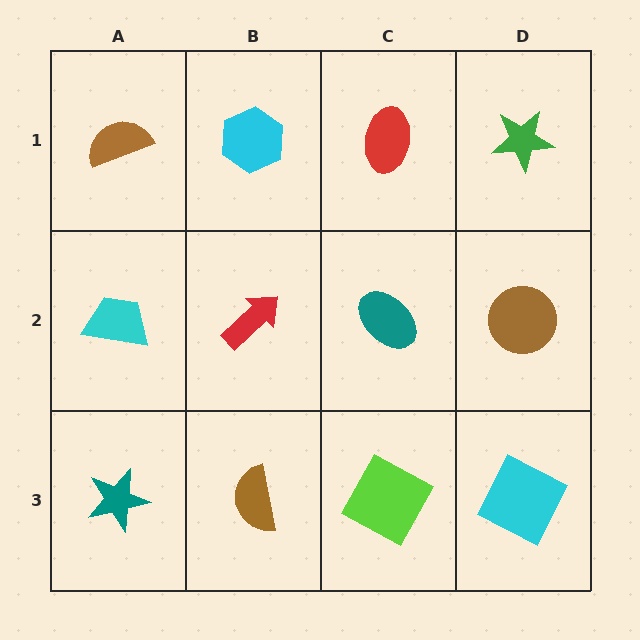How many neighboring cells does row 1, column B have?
3.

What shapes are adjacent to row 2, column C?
A red ellipse (row 1, column C), a lime square (row 3, column C), a red arrow (row 2, column B), a brown circle (row 2, column D).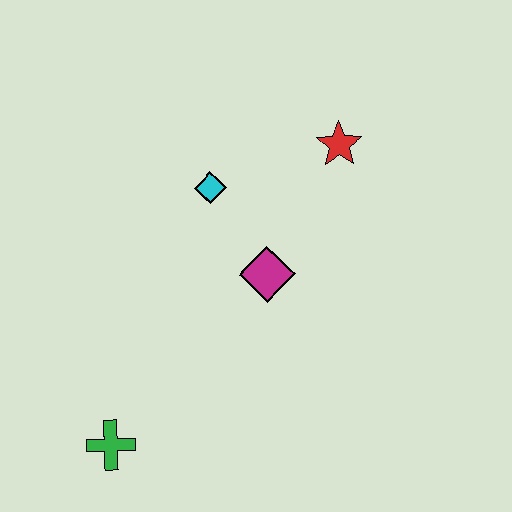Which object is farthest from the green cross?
The red star is farthest from the green cross.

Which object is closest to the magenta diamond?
The cyan diamond is closest to the magenta diamond.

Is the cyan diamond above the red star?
No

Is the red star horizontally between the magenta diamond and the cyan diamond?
No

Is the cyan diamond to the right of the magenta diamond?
No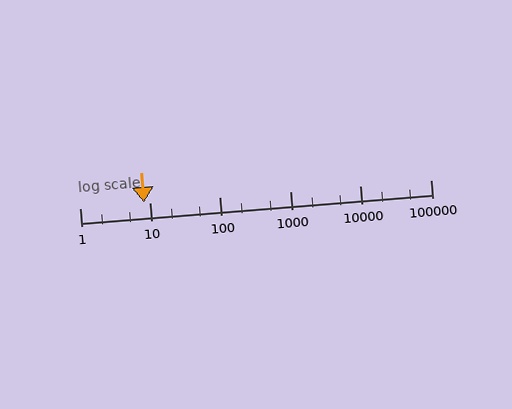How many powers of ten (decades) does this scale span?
The scale spans 5 decades, from 1 to 100000.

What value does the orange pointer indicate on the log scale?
The pointer indicates approximately 8.2.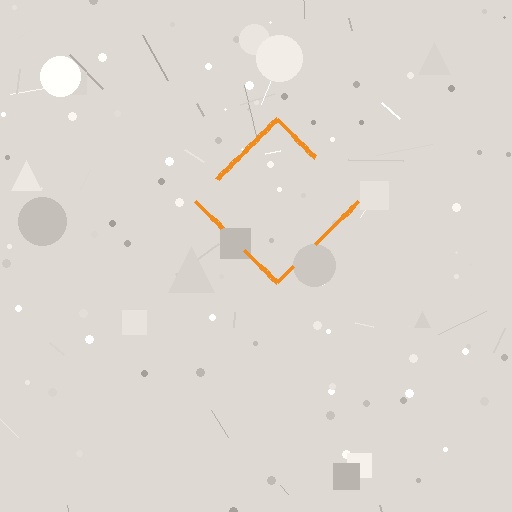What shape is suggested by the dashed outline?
The dashed outline suggests a diamond.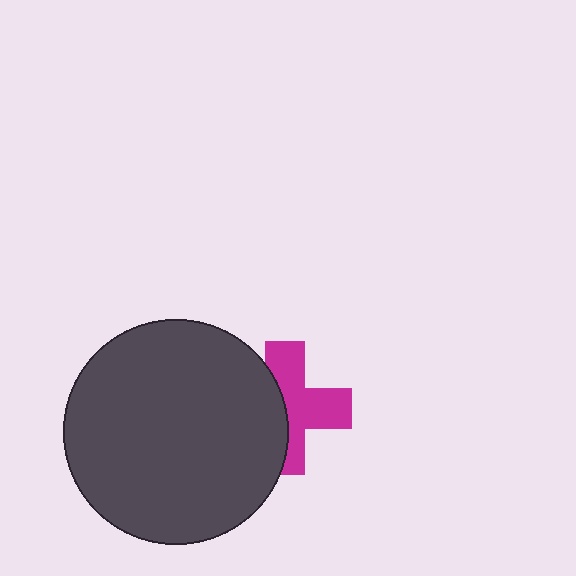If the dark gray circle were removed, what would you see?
You would see the complete magenta cross.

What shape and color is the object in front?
The object in front is a dark gray circle.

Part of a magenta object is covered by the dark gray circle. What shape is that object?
It is a cross.